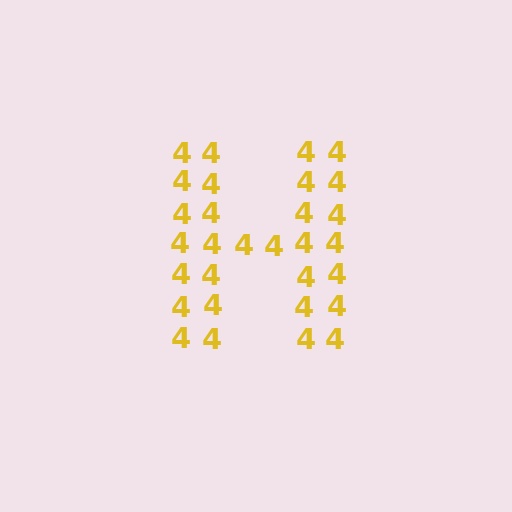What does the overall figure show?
The overall figure shows the letter H.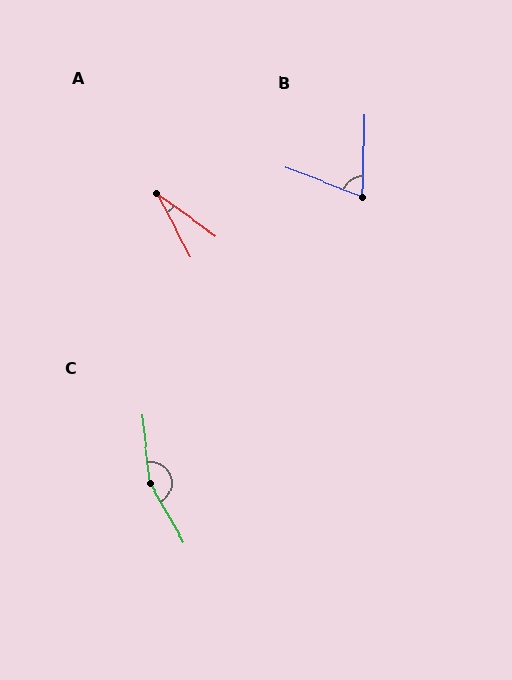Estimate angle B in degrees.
Approximately 71 degrees.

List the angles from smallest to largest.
A (26°), B (71°), C (157°).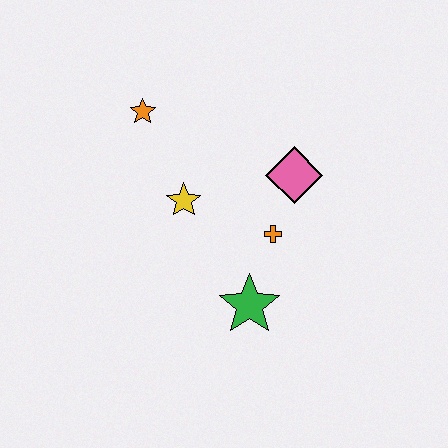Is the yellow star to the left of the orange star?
No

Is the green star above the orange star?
No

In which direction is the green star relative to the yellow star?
The green star is below the yellow star.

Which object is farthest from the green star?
The orange star is farthest from the green star.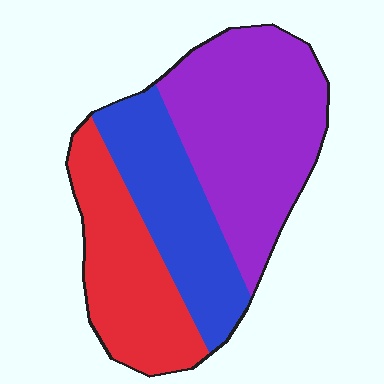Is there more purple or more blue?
Purple.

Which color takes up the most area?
Purple, at roughly 45%.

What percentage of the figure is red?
Red takes up between a sixth and a third of the figure.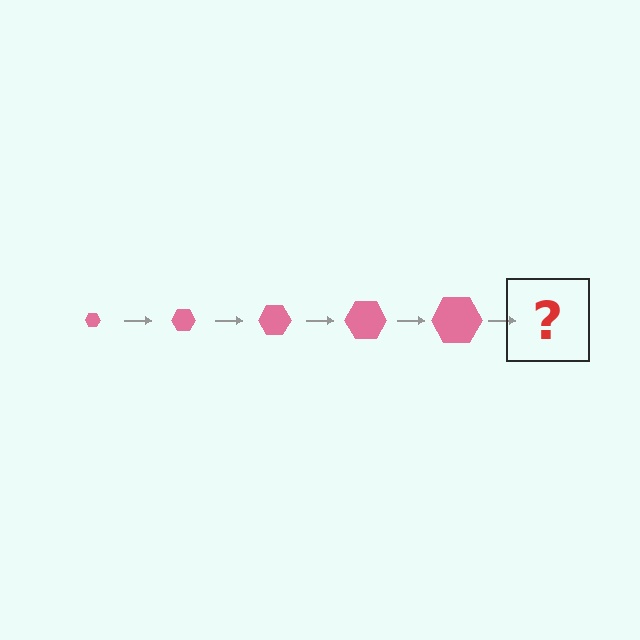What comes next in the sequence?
The next element should be a pink hexagon, larger than the previous one.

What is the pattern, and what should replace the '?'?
The pattern is that the hexagon gets progressively larger each step. The '?' should be a pink hexagon, larger than the previous one.